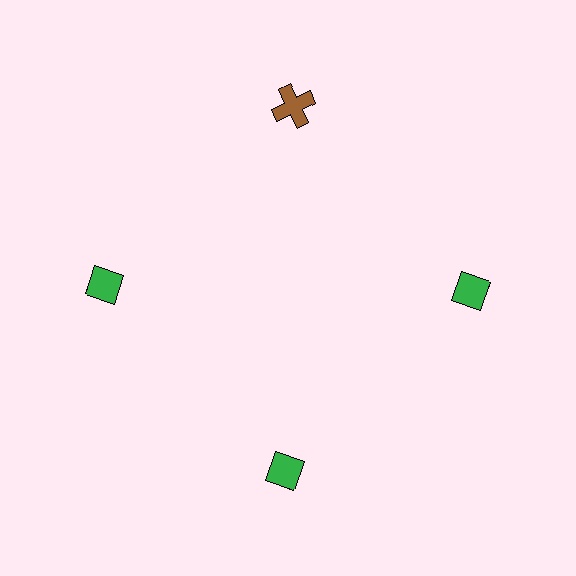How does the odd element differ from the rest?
It differs in both color (brown instead of green) and shape (cross instead of diamond).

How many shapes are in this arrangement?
There are 4 shapes arranged in a ring pattern.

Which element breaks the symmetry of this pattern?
The brown cross at roughly the 12 o'clock position breaks the symmetry. All other shapes are green diamonds.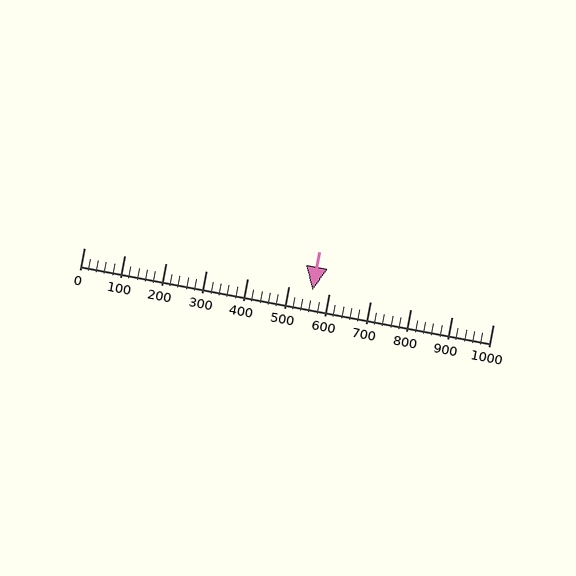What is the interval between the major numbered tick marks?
The major tick marks are spaced 100 units apart.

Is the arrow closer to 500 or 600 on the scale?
The arrow is closer to 600.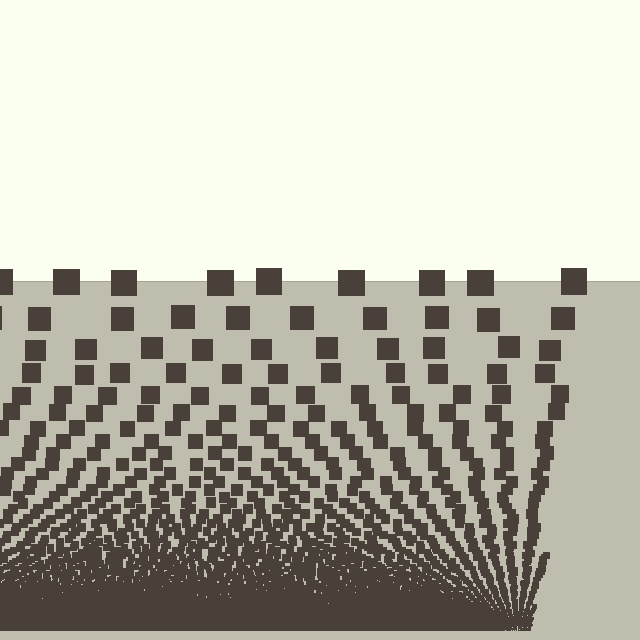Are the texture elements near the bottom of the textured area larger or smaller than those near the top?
Smaller. The gradient is inverted — elements near the bottom are smaller and denser.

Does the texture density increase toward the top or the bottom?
Density increases toward the bottom.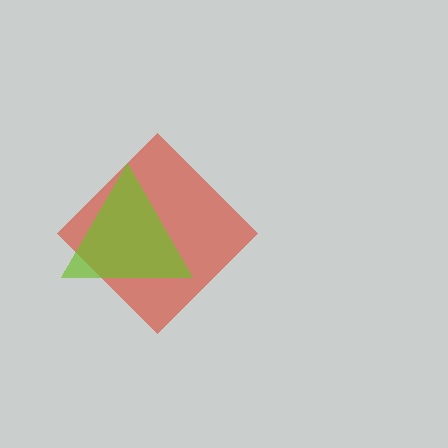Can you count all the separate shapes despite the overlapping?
Yes, there are 2 separate shapes.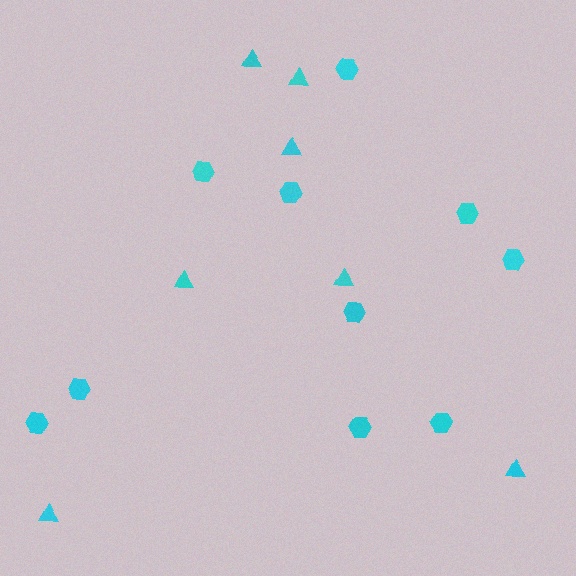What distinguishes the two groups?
There are 2 groups: one group of triangles (7) and one group of hexagons (10).